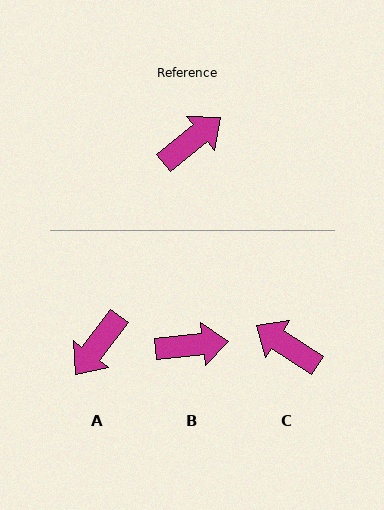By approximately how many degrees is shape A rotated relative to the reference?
Approximately 166 degrees clockwise.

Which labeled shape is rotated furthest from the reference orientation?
A, about 166 degrees away.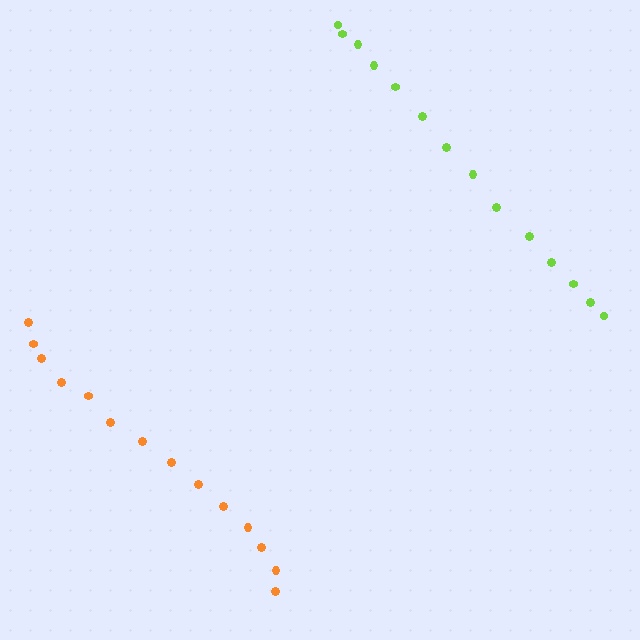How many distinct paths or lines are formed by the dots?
There are 2 distinct paths.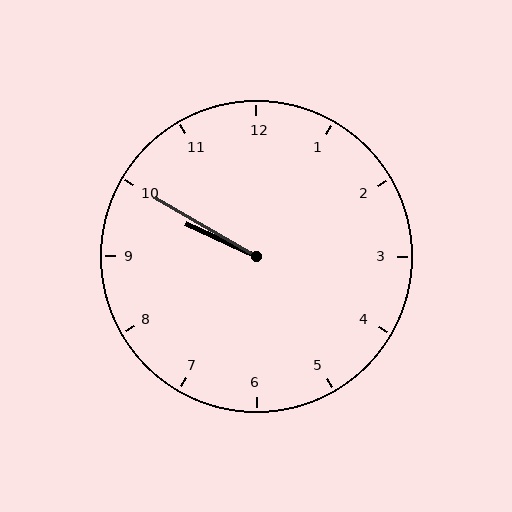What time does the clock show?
9:50.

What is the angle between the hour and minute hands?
Approximately 5 degrees.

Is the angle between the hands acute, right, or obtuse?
It is acute.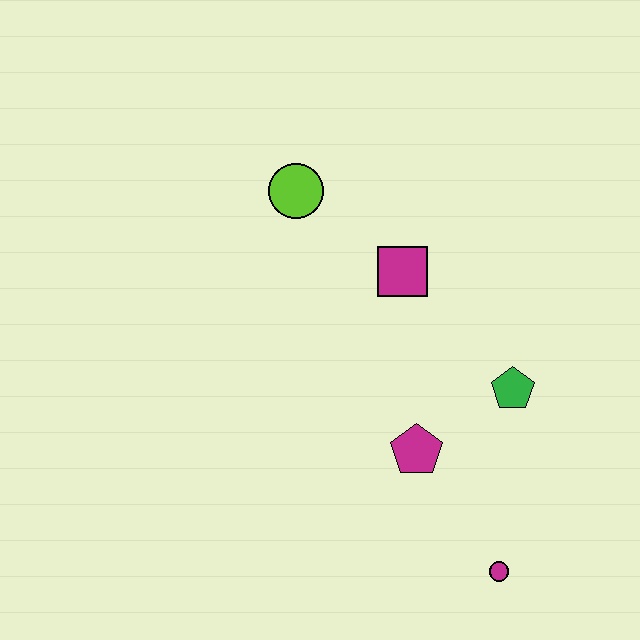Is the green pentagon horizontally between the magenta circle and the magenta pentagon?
No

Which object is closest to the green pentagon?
The magenta pentagon is closest to the green pentagon.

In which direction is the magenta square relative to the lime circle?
The magenta square is to the right of the lime circle.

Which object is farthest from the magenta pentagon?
The lime circle is farthest from the magenta pentagon.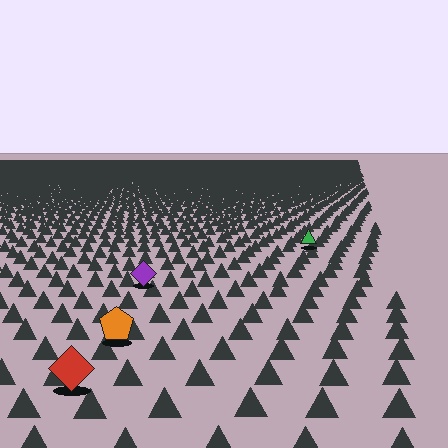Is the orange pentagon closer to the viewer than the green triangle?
Yes. The orange pentagon is closer — you can tell from the texture gradient: the ground texture is coarser near it.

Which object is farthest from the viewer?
The green triangle is farthest from the viewer. It appears smaller and the ground texture around it is denser.